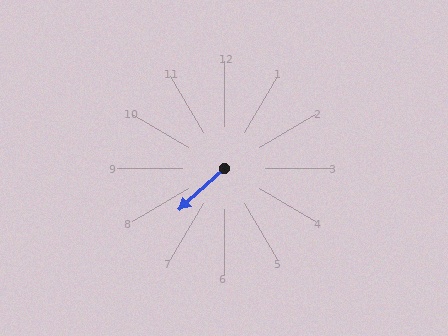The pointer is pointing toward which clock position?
Roughly 8 o'clock.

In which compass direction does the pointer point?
Southwest.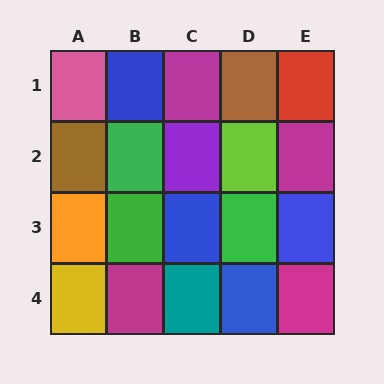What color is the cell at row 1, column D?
Brown.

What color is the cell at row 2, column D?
Lime.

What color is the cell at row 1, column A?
Pink.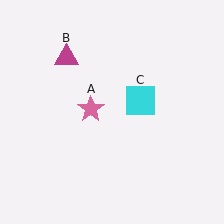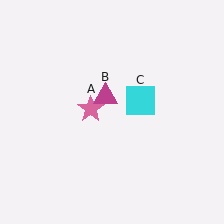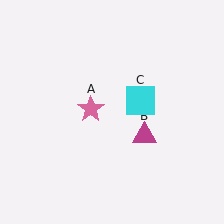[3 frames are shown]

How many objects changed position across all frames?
1 object changed position: magenta triangle (object B).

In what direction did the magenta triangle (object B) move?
The magenta triangle (object B) moved down and to the right.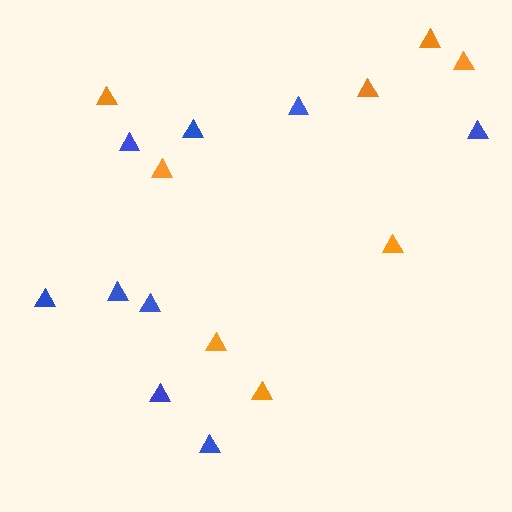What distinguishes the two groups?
There are 2 groups: one group of orange triangles (8) and one group of blue triangles (9).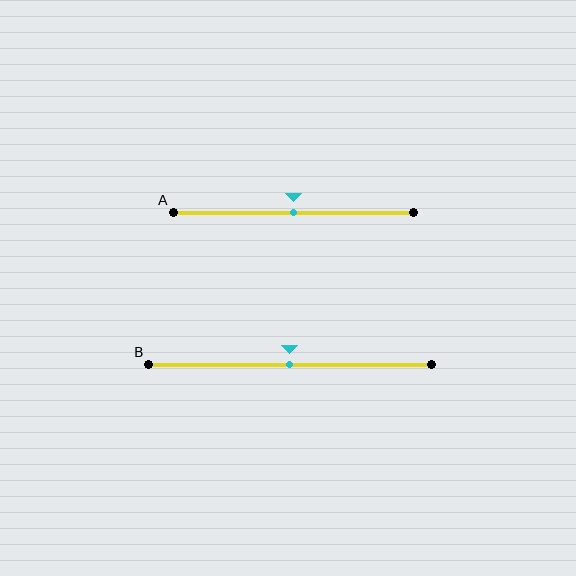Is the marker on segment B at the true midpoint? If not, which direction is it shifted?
Yes, the marker on segment B is at the true midpoint.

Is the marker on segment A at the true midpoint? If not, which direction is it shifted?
Yes, the marker on segment A is at the true midpoint.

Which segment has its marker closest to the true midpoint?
Segment A has its marker closest to the true midpoint.